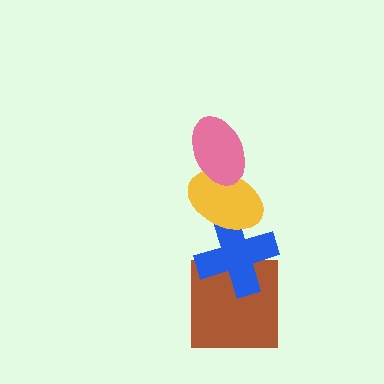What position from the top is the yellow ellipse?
The yellow ellipse is 2nd from the top.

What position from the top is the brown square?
The brown square is 4th from the top.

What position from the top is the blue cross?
The blue cross is 3rd from the top.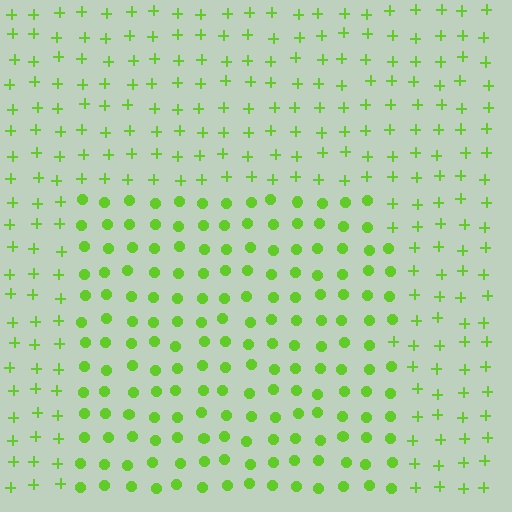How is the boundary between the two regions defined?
The boundary is defined by a change in element shape: circles inside vs. plus signs outside. All elements share the same color and spacing.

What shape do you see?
I see a rectangle.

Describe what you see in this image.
The image is filled with small lime elements arranged in a uniform grid. A rectangle-shaped region contains circles, while the surrounding area contains plus signs. The boundary is defined purely by the change in element shape.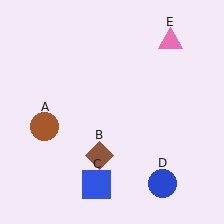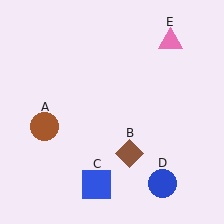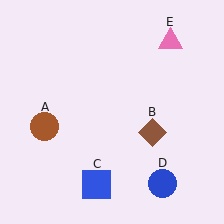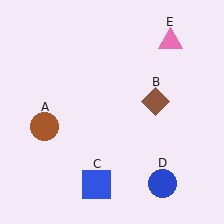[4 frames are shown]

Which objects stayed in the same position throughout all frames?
Brown circle (object A) and blue square (object C) and blue circle (object D) and pink triangle (object E) remained stationary.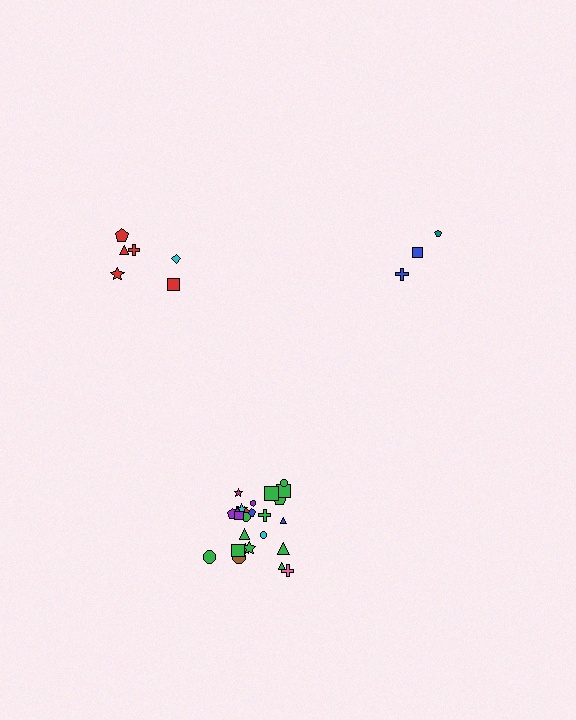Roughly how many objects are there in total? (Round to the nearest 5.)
Roughly 35 objects in total.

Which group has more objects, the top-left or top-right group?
The top-left group.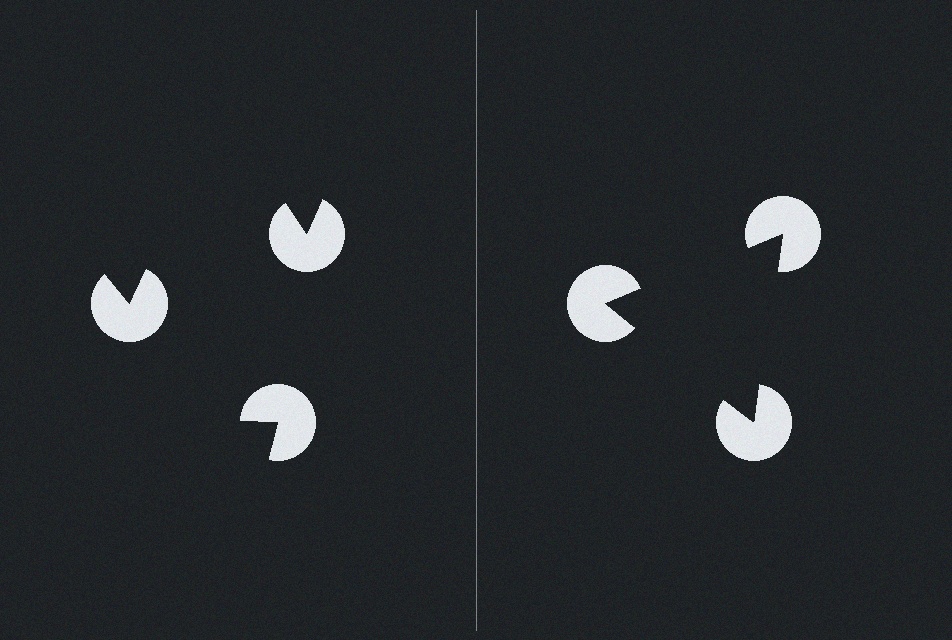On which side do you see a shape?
An illusory triangle appears on the right side. On the left side the wedge cuts are rotated, so no coherent shape forms.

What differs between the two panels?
The pac-man discs are positioned identically on both sides; only the wedge orientations differ. On the right they align to a triangle; on the left they are misaligned.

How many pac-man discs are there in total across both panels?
6 — 3 on each side.